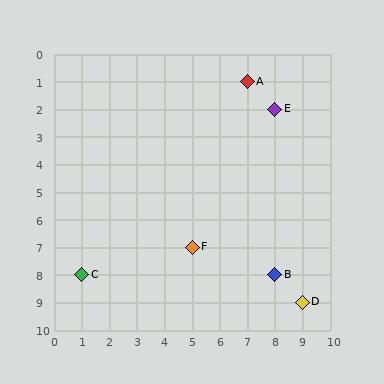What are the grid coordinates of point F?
Point F is at grid coordinates (5, 7).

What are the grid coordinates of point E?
Point E is at grid coordinates (8, 2).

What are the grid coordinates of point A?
Point A is at grid coordinates (7, 1).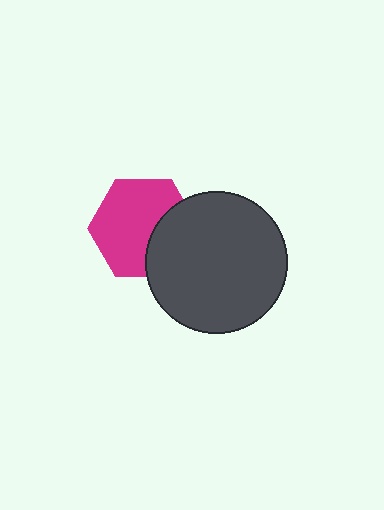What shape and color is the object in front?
The object in front is a dark gray circle.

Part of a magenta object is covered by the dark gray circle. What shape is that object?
It is a hexagon.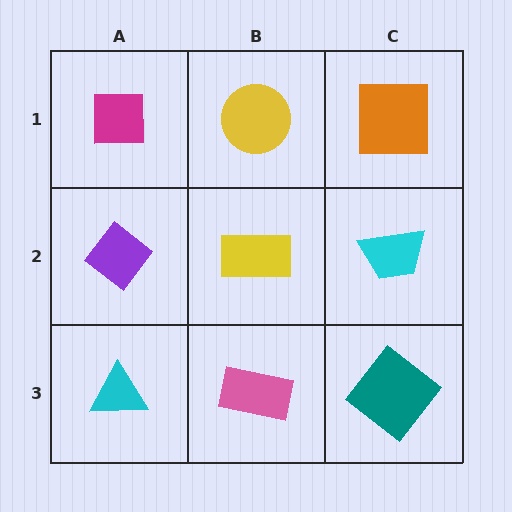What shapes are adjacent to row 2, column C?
An orange square (row 1, column C), a teal diamond (row 3, column C), a yellow rectangle (row 2, column B).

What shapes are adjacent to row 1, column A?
A purple diamond (row 2, column A), a yellow circle (row 1, column B).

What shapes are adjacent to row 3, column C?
A cyan trapezoid (row 2, column C), a pink rectangle (row 3, column B).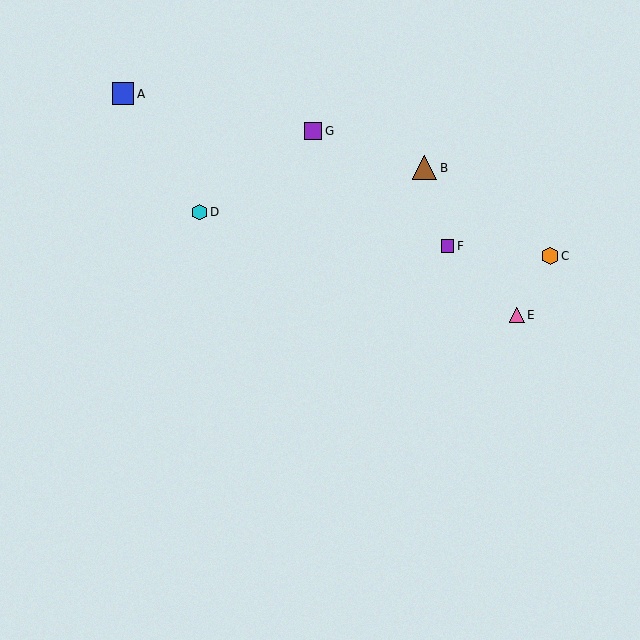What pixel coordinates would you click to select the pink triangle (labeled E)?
Click at (517, 315) to select the pink triangle E.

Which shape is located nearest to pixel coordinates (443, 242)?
The purple square (labeled F) at (448, 246) is nearest to that location.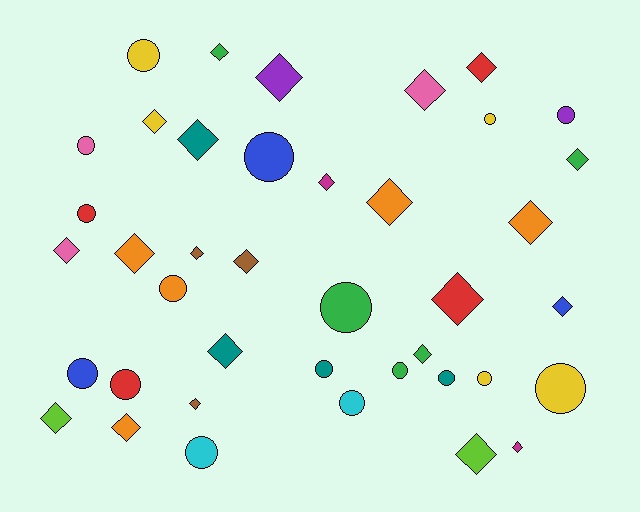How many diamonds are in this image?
There are 23 diamonds.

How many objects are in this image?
There are 40 objects.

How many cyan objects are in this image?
There are 2 cyan objects.